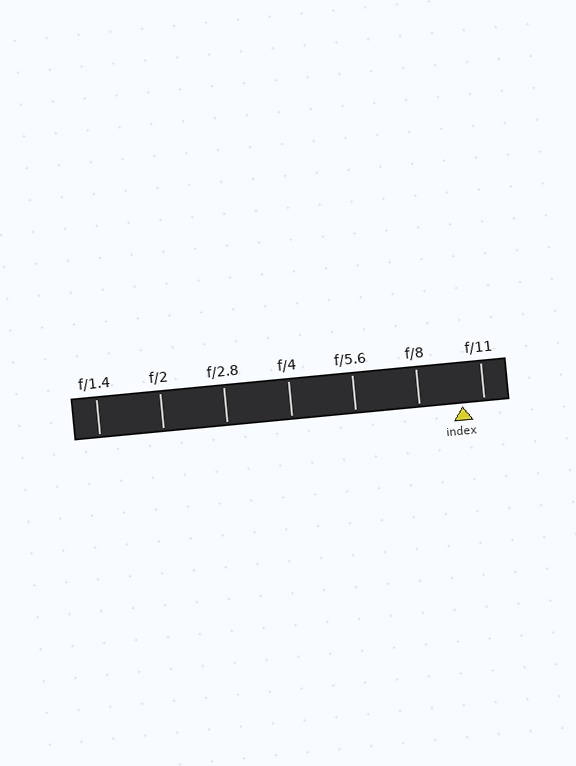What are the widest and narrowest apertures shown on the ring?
The widest aperture shown is f/1.4 and the narrowest is f/11.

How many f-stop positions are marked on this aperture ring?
There are 7 f-stop positions marked.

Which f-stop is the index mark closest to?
The index mark is closest to f/11.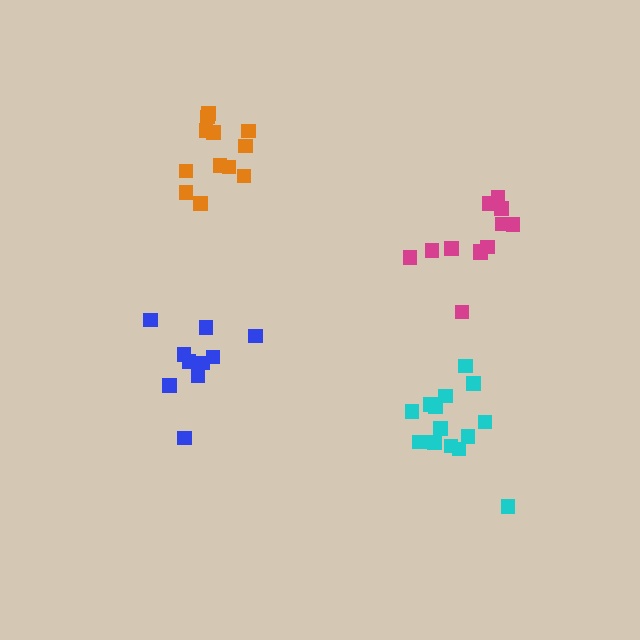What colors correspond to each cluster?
The clusters are colored: cyan, orange, blue, magenta.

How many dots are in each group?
Group 1: 14 dots, Group 2: 12 dots, Group 3: 10 dots, Group 4: 12 dots (48 total).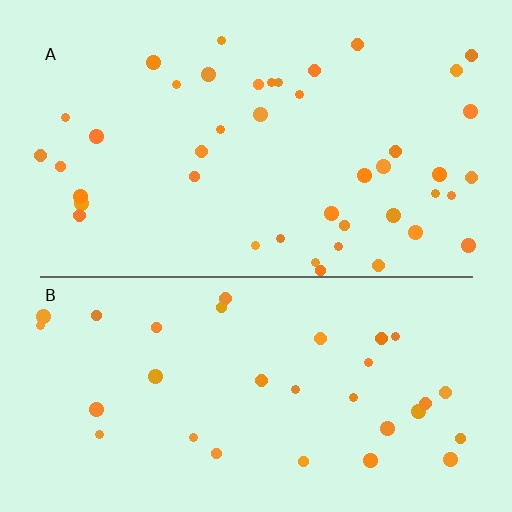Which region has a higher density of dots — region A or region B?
A (the top).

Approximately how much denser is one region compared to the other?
Approximately 1.3× — region A over region B.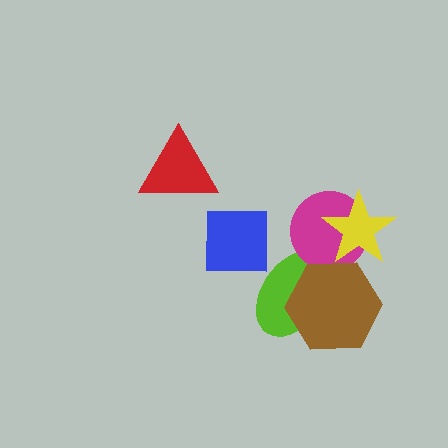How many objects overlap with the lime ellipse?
2 objects overlap with the lime ellipse.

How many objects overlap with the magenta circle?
3 objects overlap with the magenta circle.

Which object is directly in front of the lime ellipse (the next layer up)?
The magenta circle is directly in front of the lime ellipse.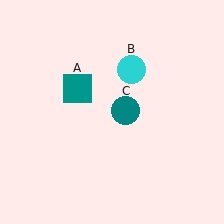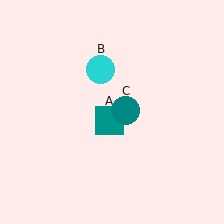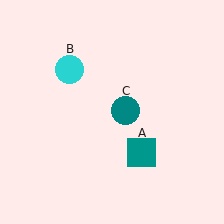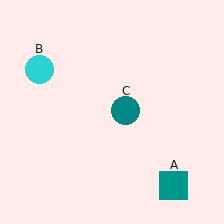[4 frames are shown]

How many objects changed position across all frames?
2 objects changed position: teal square (object A), cyan circle (object B).